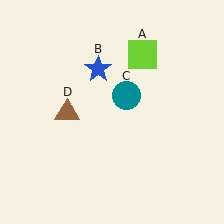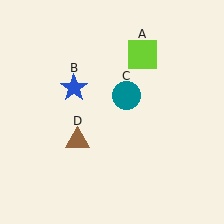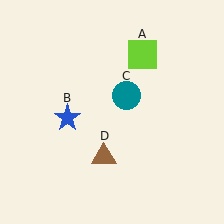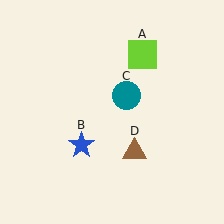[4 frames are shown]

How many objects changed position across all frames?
2 objects changed position: blue star (object B), brown triangle (object D).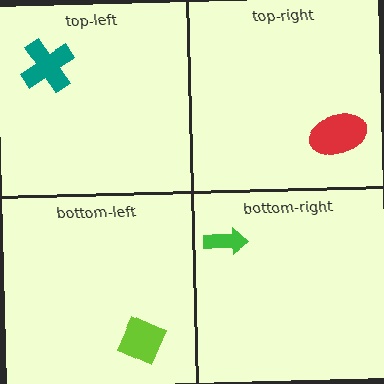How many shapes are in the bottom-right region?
1.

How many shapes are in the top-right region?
1.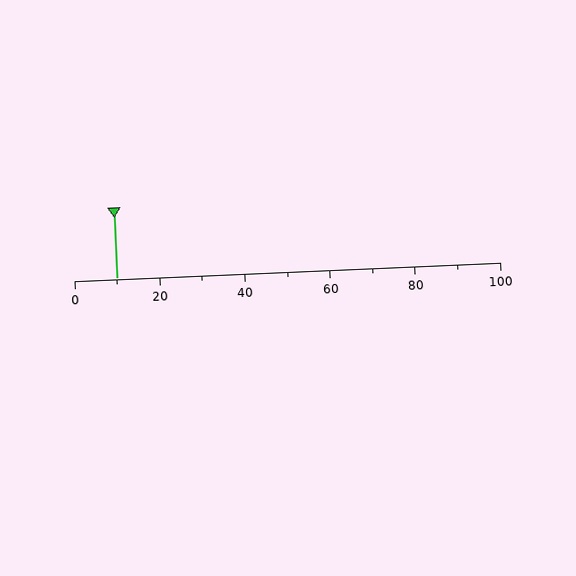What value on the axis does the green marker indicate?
The marker indicates approximately 10.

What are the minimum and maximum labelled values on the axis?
The axis runs from 0 to 100.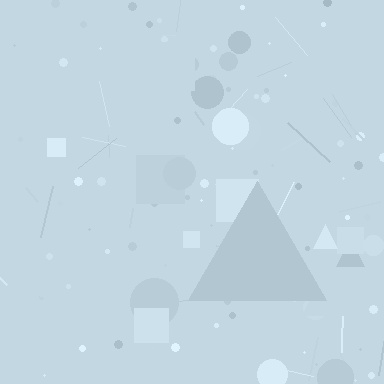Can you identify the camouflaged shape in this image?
The camouflaged shape is a triangle.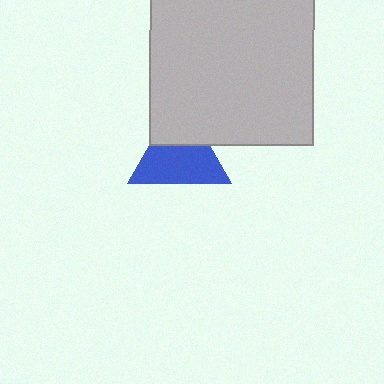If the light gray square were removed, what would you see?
You would see the complete blue triangle.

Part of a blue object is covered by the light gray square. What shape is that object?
It is a triangle.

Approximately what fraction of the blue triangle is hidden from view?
Roughly 34% of the blue triangle is hidden behind the light gray square.